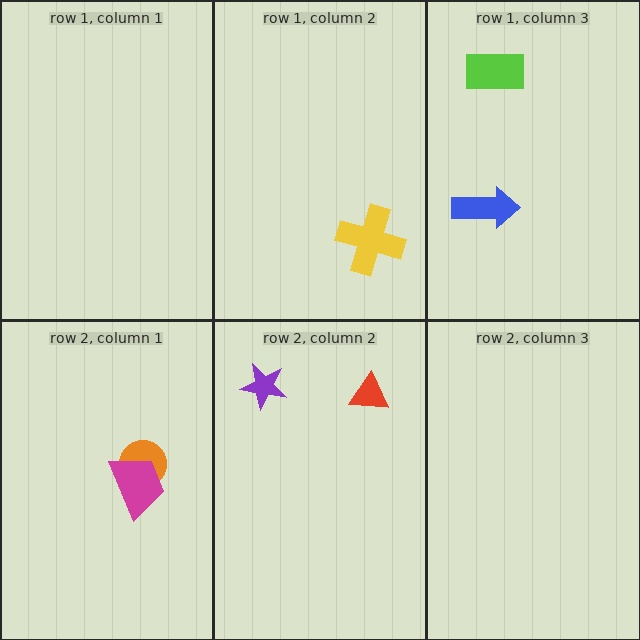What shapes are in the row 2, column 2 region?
The red triangle, the purple star.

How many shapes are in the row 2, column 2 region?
2.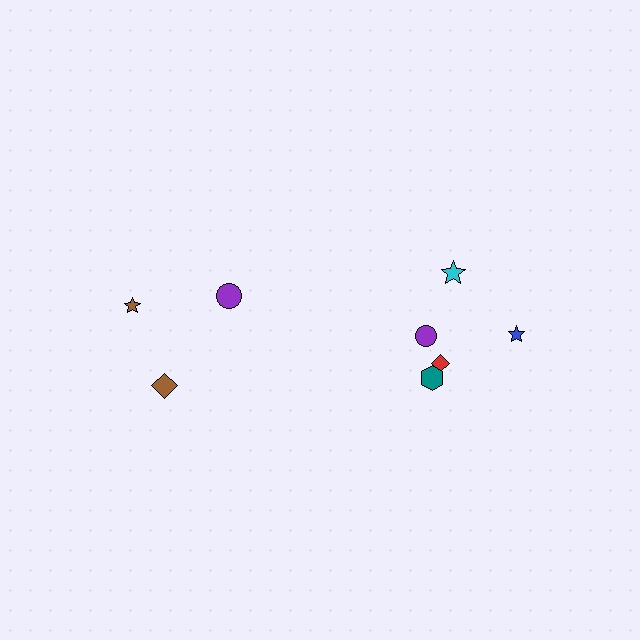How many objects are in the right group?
There are 5 objects.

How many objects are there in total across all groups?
There are 8 objects.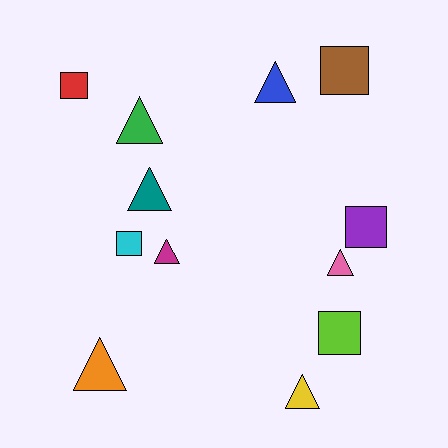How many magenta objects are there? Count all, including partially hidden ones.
There is 1 magenta object.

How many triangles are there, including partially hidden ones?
There are 7 triangles.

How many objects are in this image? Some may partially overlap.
There are 12 objects.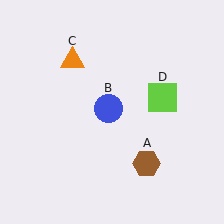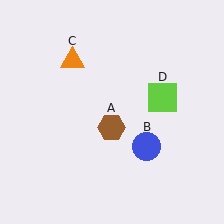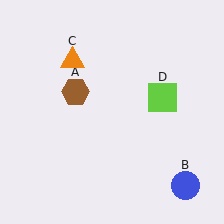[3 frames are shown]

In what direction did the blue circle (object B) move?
The blue circle (object B) moved down and to the right.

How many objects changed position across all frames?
2 objects changed position: brown hexagon (object A), blue circle (object B).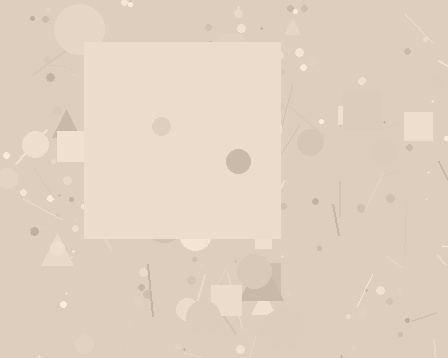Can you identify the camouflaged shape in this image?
The camouflaged shape is a square.